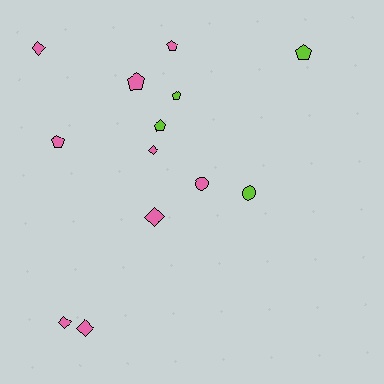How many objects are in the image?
There are 13 objects.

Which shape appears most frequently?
Pentagon, with 6 objects.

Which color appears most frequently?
Pink, with 9 objects.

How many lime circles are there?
There is 1 lime circle.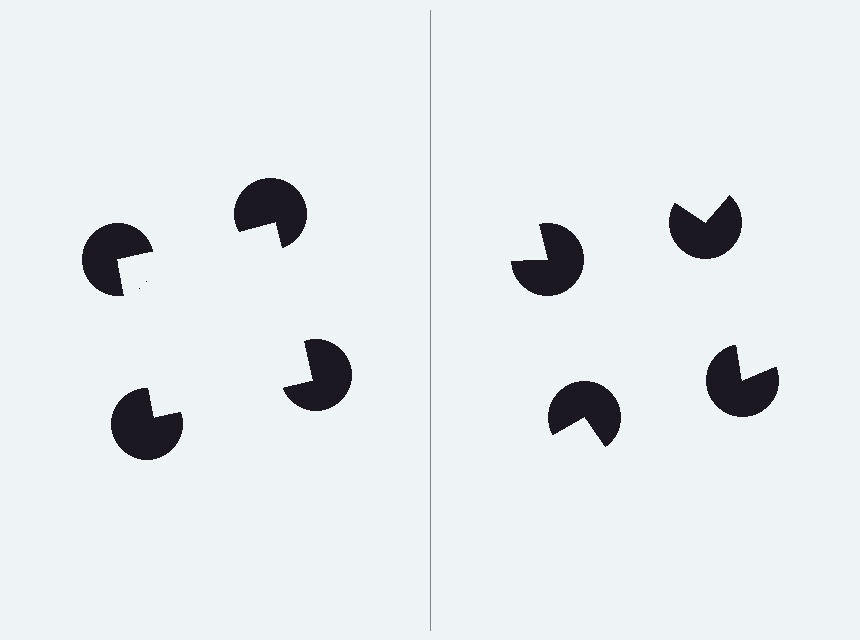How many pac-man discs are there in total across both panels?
8 — 4 on each side.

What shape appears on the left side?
An illusory square.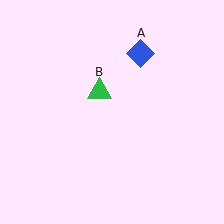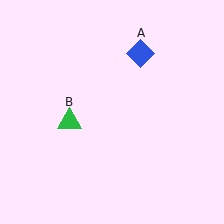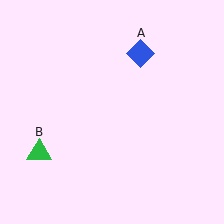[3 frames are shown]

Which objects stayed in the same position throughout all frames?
Blue diamond (object A) remained stationary.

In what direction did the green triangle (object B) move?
The green triangle (object B) moved down and to the left.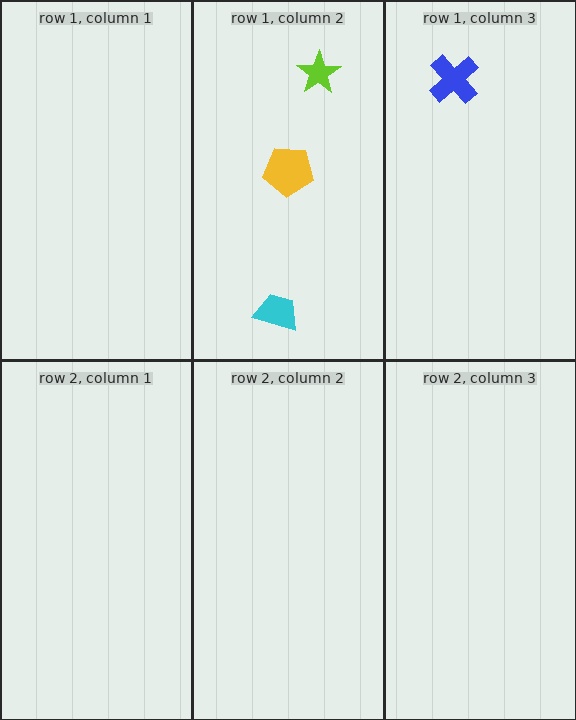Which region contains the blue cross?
The row 1, column 3 region.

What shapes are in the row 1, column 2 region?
The yellow pentagon, the lime star, the cyan trapezoid.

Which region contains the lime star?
The row 1, column 2 region.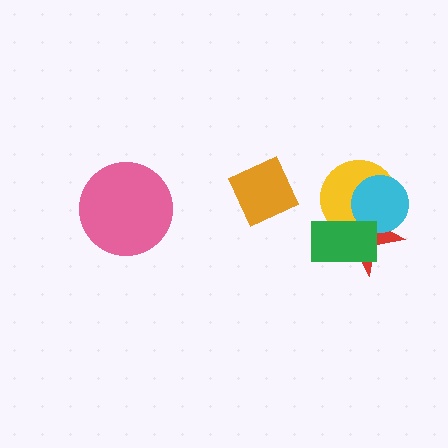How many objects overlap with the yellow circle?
3 objects overlap with the yellow circle.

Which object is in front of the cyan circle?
The green rectangle is in front of the cyan circle.